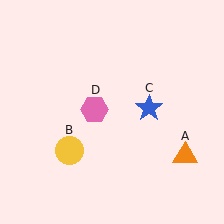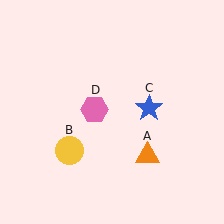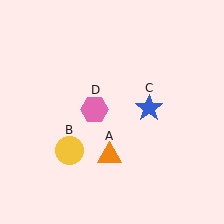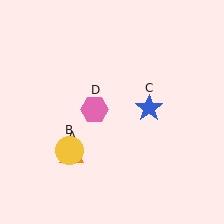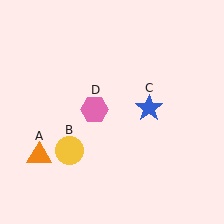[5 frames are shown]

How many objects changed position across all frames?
1 object changed position: orange triangle (object A).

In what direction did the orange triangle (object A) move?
The orange triangle (object A) moved left.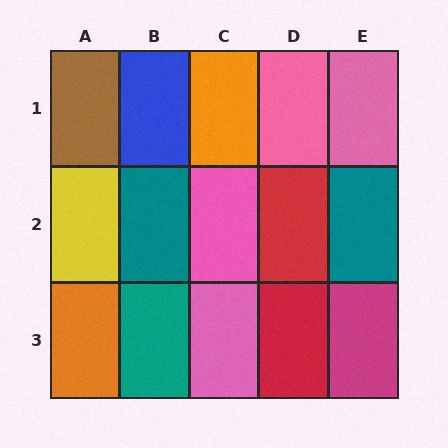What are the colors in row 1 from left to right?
Brown, blue, orange, pink, pink.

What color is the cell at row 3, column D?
Red.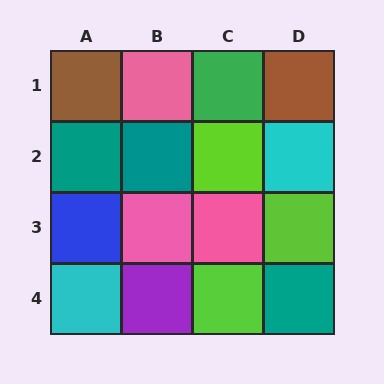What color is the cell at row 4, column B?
Purple.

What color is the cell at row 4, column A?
Cyan.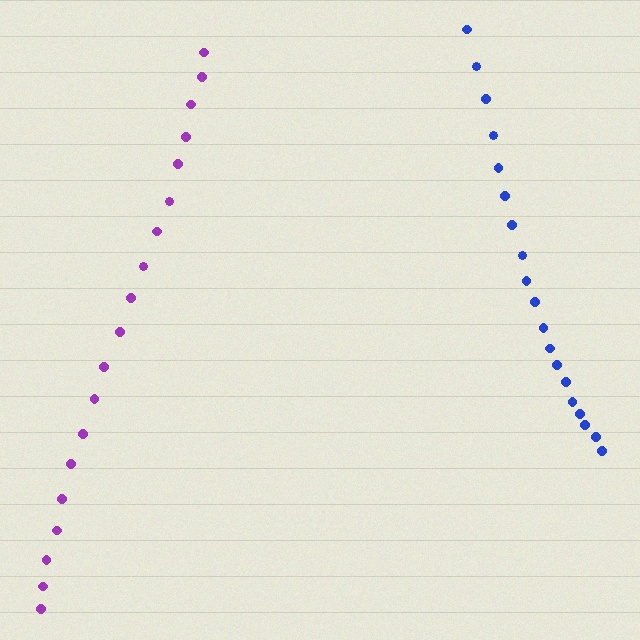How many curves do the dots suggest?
There are 2 distinct paths.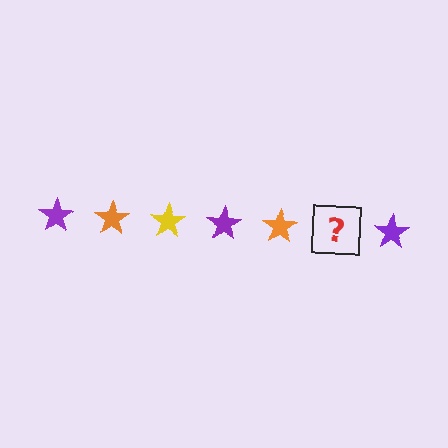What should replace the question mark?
The question mark should be replaced with a yellow star.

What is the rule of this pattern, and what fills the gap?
The rule is that the pattern cycles through purple, orange, yellow stars. The gap should be filled with a yellow star.